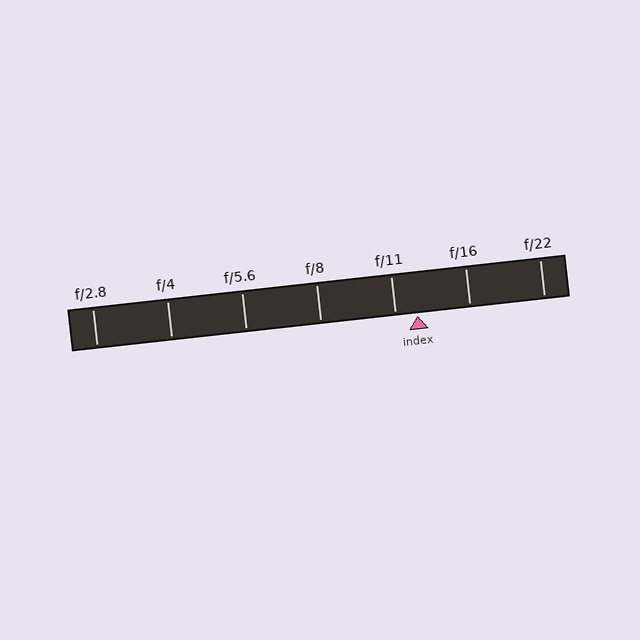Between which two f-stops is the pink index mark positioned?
The index mark is between f/11 and f/16.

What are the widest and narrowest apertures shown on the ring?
The widest aperture shown is f/2.8 and the narrowest is f/22.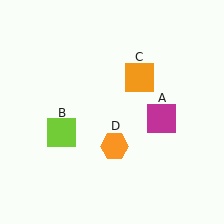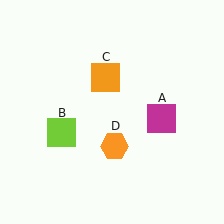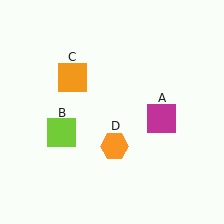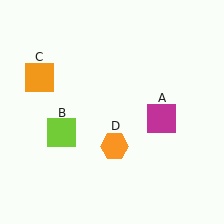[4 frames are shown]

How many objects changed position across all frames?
1 object changed position: orange square (object C).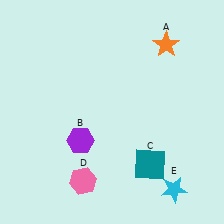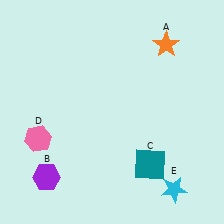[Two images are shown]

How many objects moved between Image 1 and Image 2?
2 objects moved between the two images.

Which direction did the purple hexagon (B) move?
The purple hexagon (B) moved down.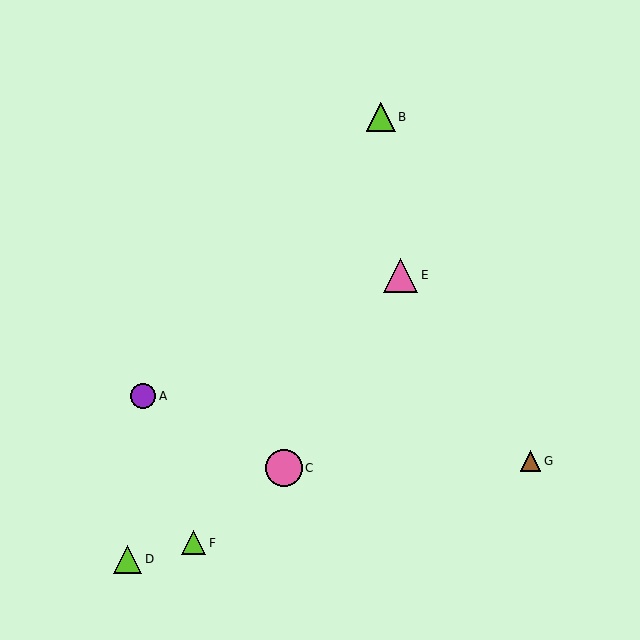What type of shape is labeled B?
Shape B is a lime triangle.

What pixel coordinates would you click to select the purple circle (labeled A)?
Click at (143, 396) to select the purple circle A.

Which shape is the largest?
The pink circle (labeled C) is the largest.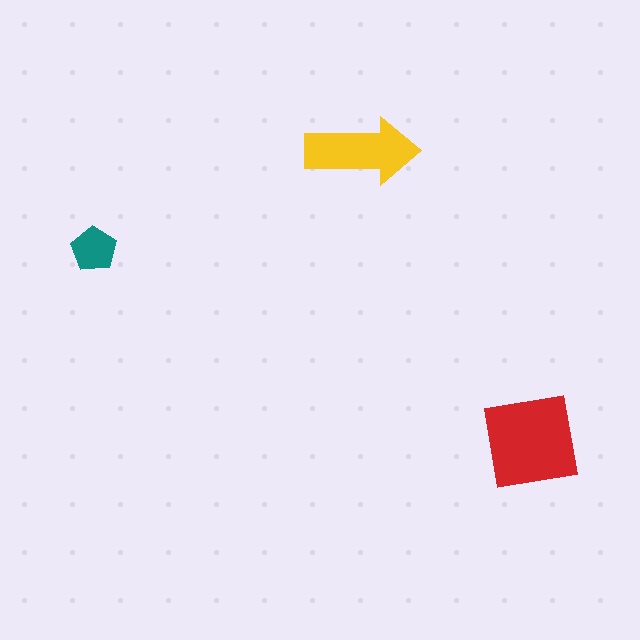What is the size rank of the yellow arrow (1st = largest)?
2nd.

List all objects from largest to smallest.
The red square, the yellow arrow, the teal pentagon.